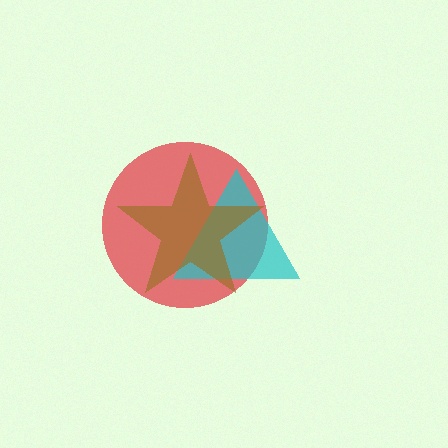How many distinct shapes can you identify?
There are 3 distinct shapes: a red circle, a cyan triangle, a brown star.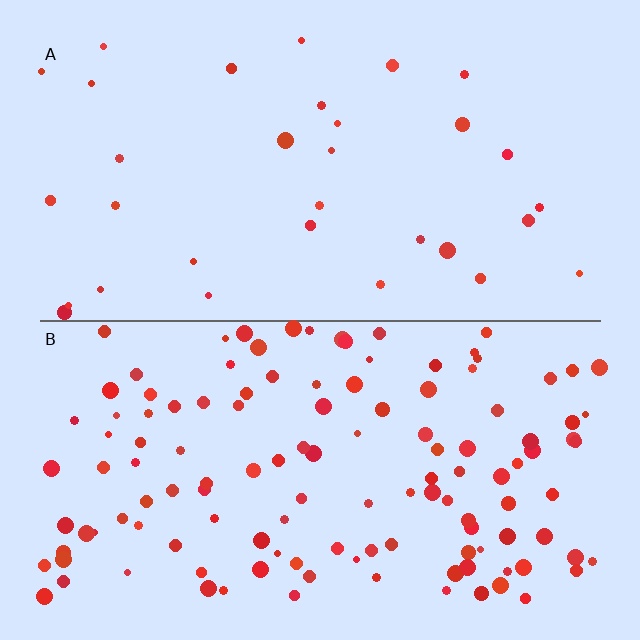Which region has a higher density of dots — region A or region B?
B (the bottom).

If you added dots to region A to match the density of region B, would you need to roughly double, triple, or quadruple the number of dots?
Approximately quadruple.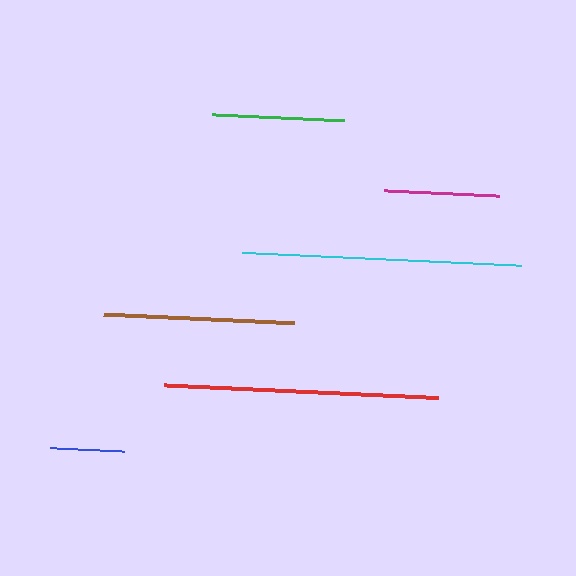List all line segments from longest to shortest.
From longest to shortest: cyan, red, brown, green, magenta, blue.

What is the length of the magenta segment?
The magenta segment is approximately 116 pixels long.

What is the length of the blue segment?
The blue segment is approximately 73 pixels long.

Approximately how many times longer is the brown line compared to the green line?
The brown line is approximately 1.4 times the length of the green line.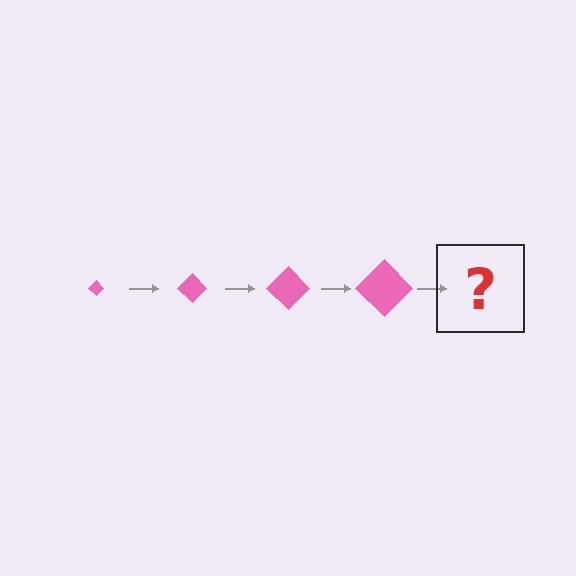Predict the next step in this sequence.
The next step is a pink diamond, larger than the previous one.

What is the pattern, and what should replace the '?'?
The pattern is that the diamond gets progressively larger each step. The '?' should be a pink diamond, larger than the previous one.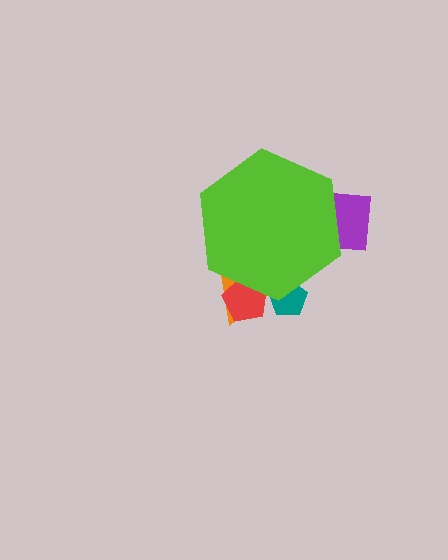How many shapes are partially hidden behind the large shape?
4 shapes are partially hidden.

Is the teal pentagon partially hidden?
Yes, the teal pentagon is partially hidden behind the lime hexagon.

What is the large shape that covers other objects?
A lime hexagon.